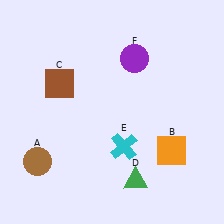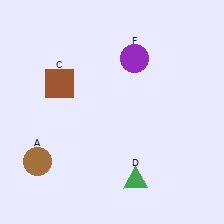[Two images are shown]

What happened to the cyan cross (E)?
The cyan cross (E) was removed in Image 2. It was in the bottom-right area of Image 1.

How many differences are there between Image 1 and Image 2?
There are 2 differences between the two images.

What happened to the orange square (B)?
The orange square (B) was removed in Image 2. It was in the bottom-right area of Image 1.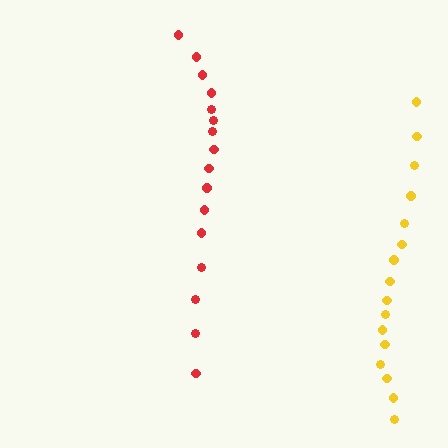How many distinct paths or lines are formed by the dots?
There are 2 distinct paths.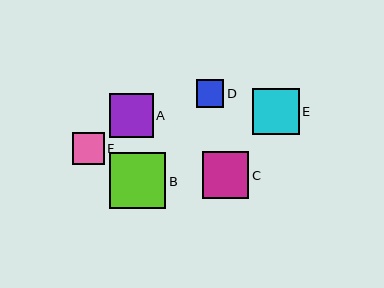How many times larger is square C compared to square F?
Square C is approximately 1.5 times the size of square F.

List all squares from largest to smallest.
From largest to smallest: B, C, E, A, F, D.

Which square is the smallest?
Square D is the smallest with a size of approximately 28 pixels.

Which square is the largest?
Square B is the largest with a size of approximately 56 pixels.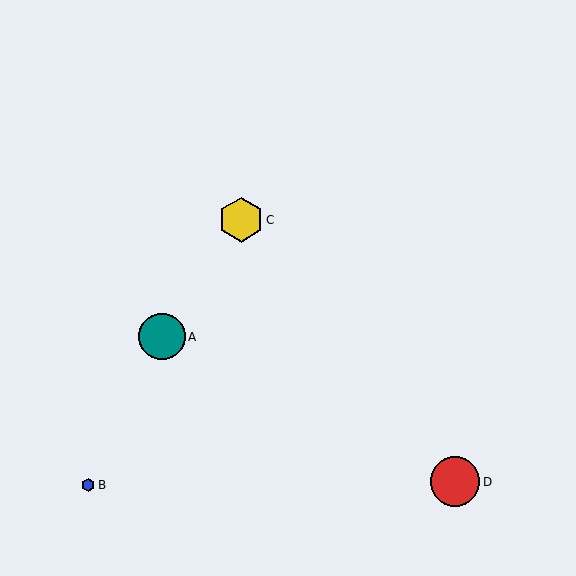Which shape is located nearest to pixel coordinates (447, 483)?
The red circle (labeled D) at (455, 482) is nearest to that location.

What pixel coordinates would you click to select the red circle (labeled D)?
Click at (455, 482) to select the red circle D.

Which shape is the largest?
The red circle (labeled D) is the largest.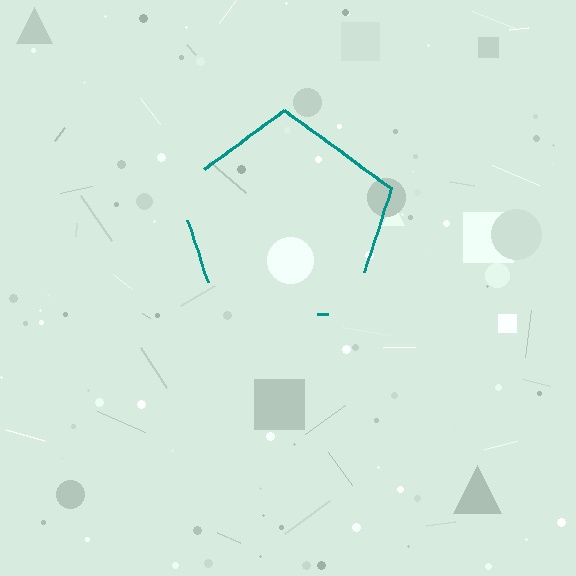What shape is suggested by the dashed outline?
The dashed outline suggests a pentagon.